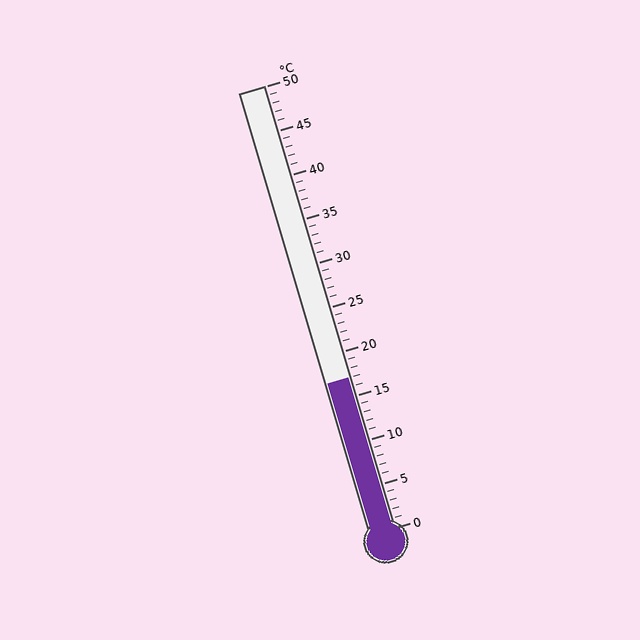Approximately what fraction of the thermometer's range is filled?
The thermometer is filled to approximately 35% of its range.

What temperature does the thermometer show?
The thermometer shows approximately 17°C.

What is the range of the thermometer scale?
The thermometer scale ranges from 0°C to 50°C.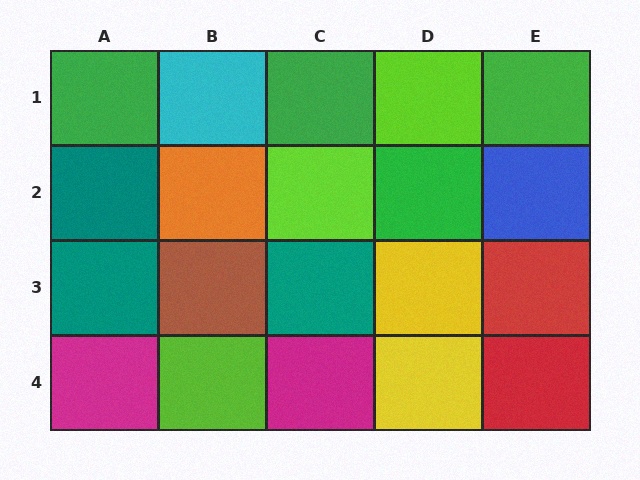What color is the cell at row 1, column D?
Lime.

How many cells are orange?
1 cell is orange.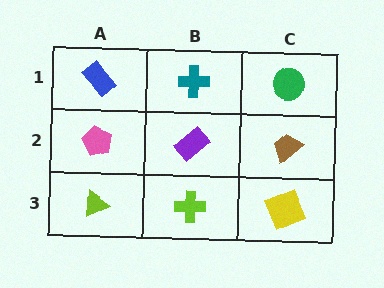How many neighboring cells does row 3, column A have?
2.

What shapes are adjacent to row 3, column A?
A pink pentagon (row 2, column A), a lime cross (row 3, column B).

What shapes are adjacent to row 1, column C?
A brown trapezoid (row 2, column C), a teal cross (row 1, column B).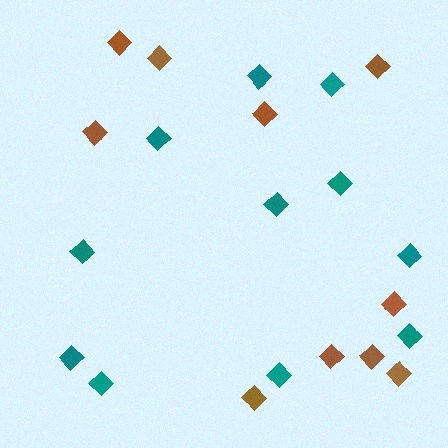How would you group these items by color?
There are 2 groups: one group of teal diamonds (11) and one group of brown diamonds (10).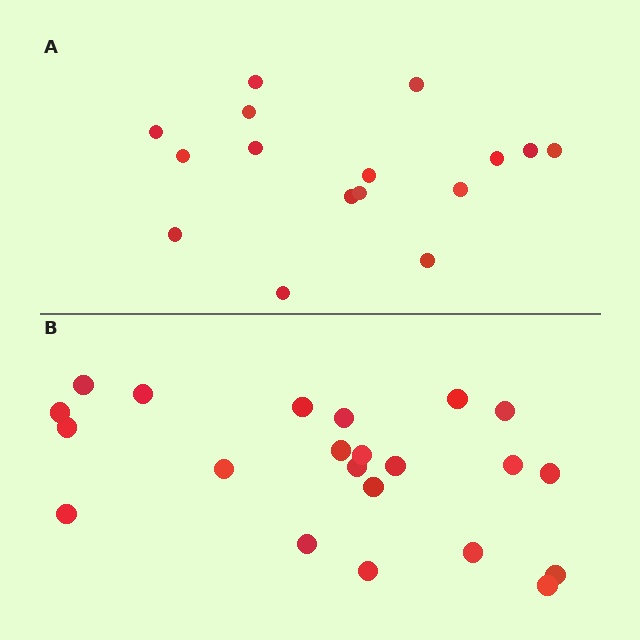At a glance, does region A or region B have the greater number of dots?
Region B (the bottom region) has more dots.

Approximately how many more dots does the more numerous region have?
Region B has about 6 more dots than region A.